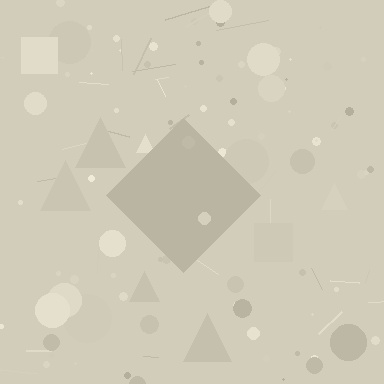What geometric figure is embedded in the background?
A diamond is embedded in the background.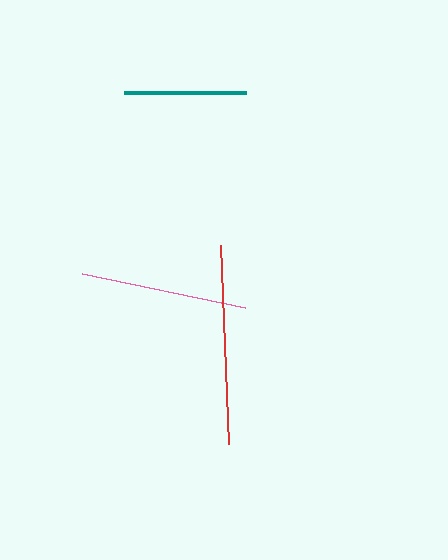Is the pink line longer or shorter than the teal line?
The pink line is longer than the teal line.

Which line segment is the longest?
The red line is the longest at approximately 199 pixels.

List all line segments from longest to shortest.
From longest to shortest: red, pink, teal.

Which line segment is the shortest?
The teal line is the shortest at approximately 123 pixels.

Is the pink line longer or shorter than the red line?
The red line is longer than the pink line.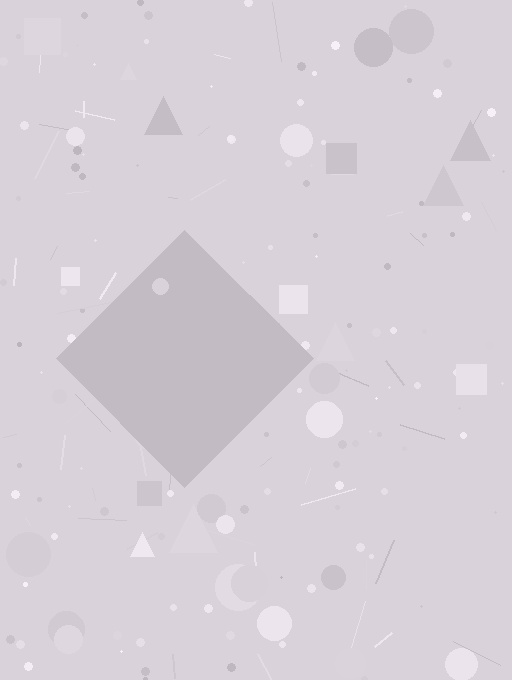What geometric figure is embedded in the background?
A diamond is embedded in the background.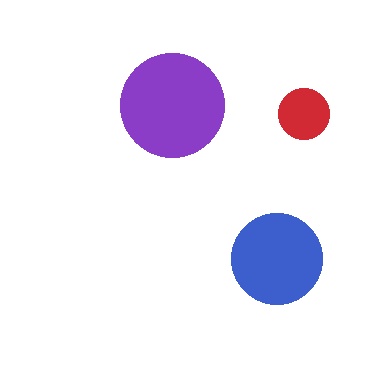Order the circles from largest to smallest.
the purple one, the blue one, the red one.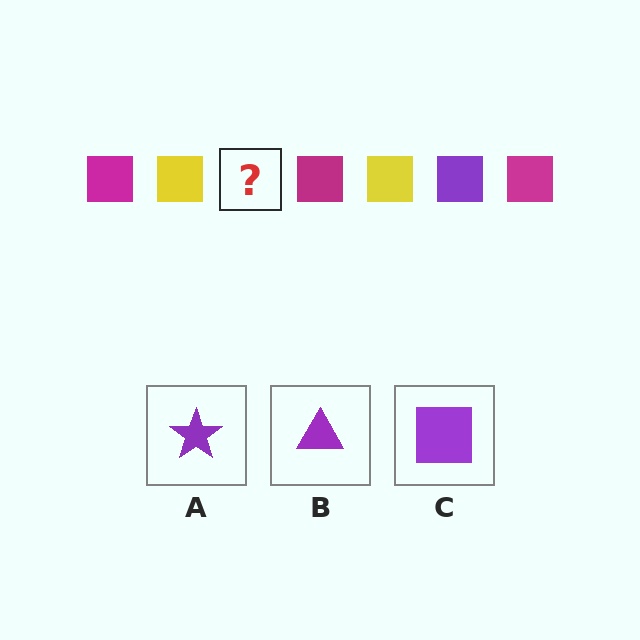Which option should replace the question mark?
Option C.